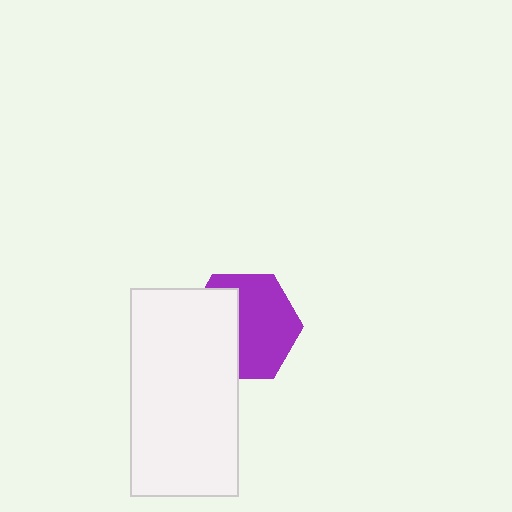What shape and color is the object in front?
The object in front is a white rectangle.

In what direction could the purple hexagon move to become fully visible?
The purple hexagon could move right. That would shift it out from behind the white rectangle entirely.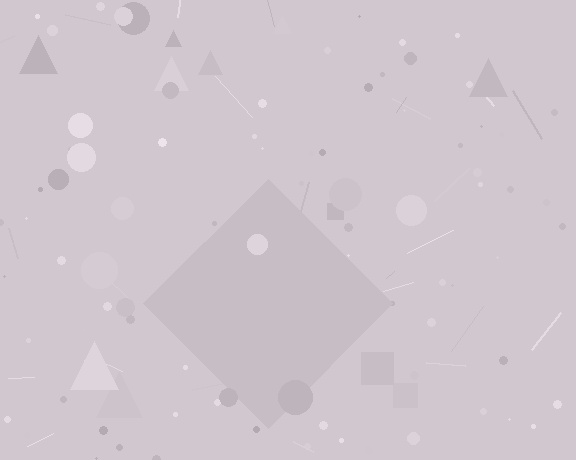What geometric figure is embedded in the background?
A diamond is embedded in the background.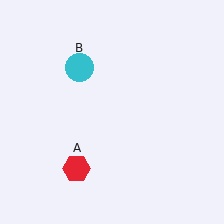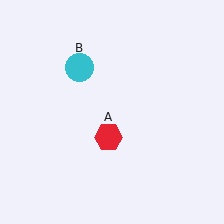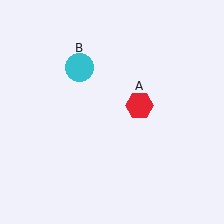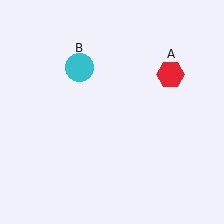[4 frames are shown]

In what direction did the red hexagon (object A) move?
The red hexagon (object A) moved up and to the right.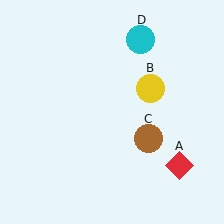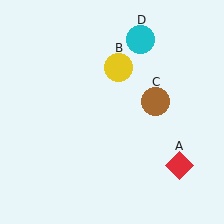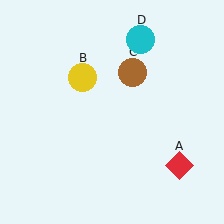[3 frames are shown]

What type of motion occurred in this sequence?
The yellow circle (object B), brown circle (object C) rotated counterclockwise around the center of the scene.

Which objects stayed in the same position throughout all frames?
Red diamond (object A) and cyan circle (object D) remained stationary.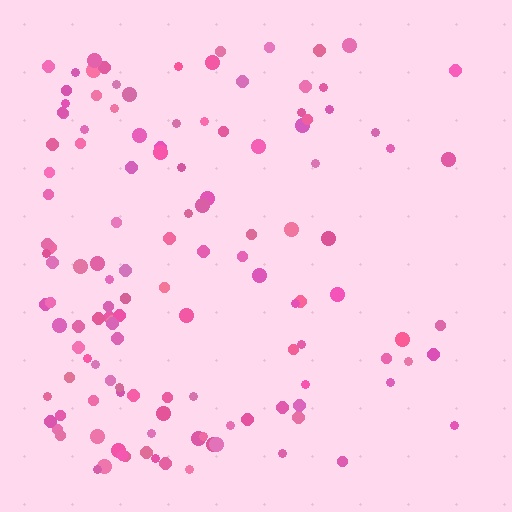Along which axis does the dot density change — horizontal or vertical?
Horizontal.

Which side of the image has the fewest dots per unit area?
The right.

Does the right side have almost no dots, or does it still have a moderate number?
Still a moderate number, just noticeably fewer than the left.